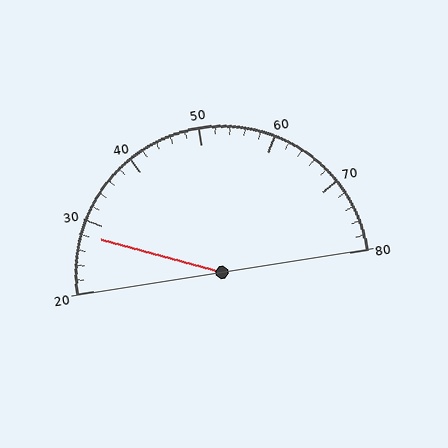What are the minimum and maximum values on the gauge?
The gauge ranges from 20 to 80.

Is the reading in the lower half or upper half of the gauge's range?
The reading is in the lower half of the range (20 to 80).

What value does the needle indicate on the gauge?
The needle indicates approximately 28.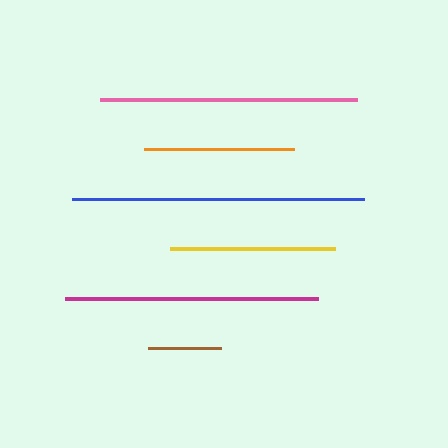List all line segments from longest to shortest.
From longest to shortest: blue, pink, magenta, yellow, orange, brown.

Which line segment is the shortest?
The brown line is the shortest at approximately 73 pixels.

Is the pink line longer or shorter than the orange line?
The pink line is longer than the orange line.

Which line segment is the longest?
The blue line is the longest at approximately 291 pixels.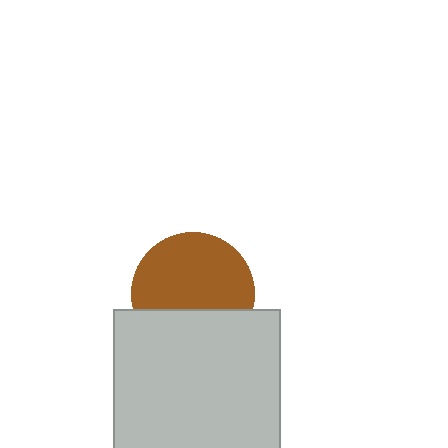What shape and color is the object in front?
The object in front is a light gray square.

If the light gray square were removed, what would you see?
You would see the complete brown circle.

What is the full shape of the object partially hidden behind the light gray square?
The partially hidden object is a brown circle.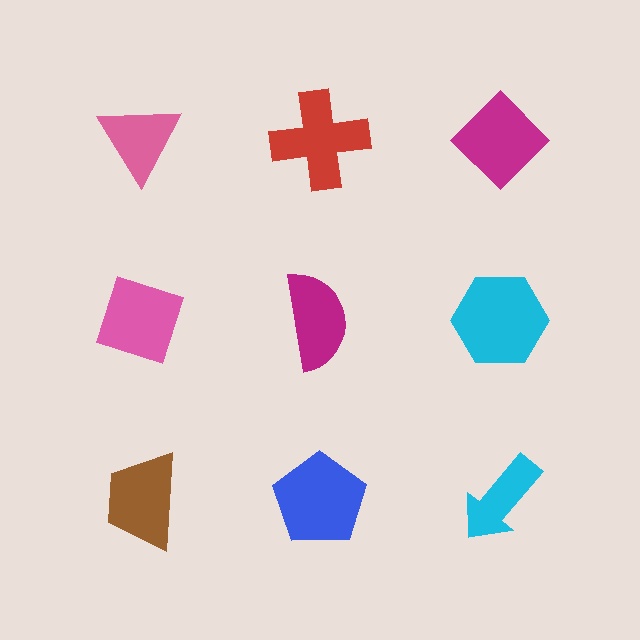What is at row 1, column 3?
A magenta diamond.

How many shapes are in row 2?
3 shapes.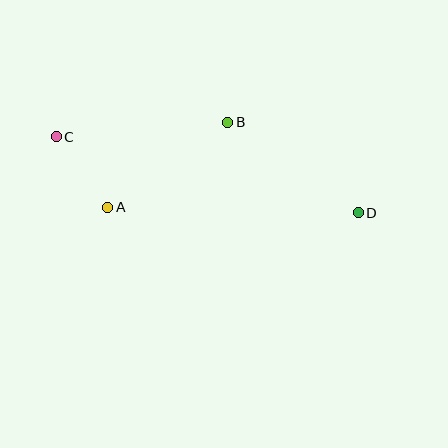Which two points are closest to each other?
Points A and C are closest to each other.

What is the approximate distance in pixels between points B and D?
The distance between B and D is approximately 158 pixels.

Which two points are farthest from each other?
Points C and D are farthest from each other.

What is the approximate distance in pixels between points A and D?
The distance between A and D is approximately 251 pixels.